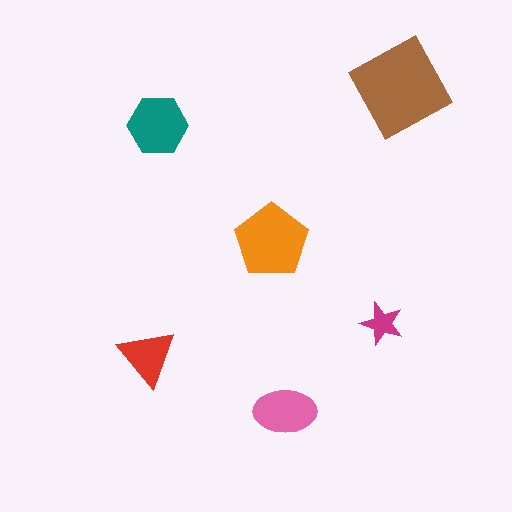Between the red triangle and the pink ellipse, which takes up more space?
The pink ellipse.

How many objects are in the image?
There are 6 objects in the image.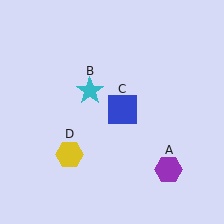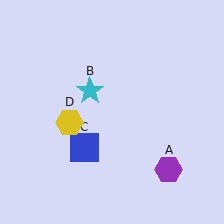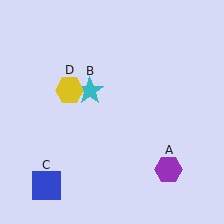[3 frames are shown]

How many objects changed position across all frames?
2 objects changed position: blue square (object C), yellow hexagon (object D).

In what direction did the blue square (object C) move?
The blue square (object C) moved down and to the left.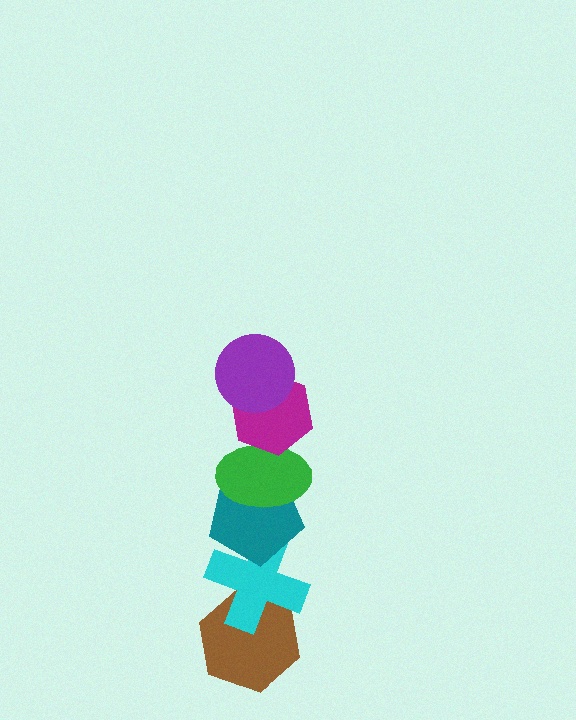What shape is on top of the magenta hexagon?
The purple circle is on top of the magenta hexagon.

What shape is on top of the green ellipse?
The magenta hexagon is on top of the green ellipse.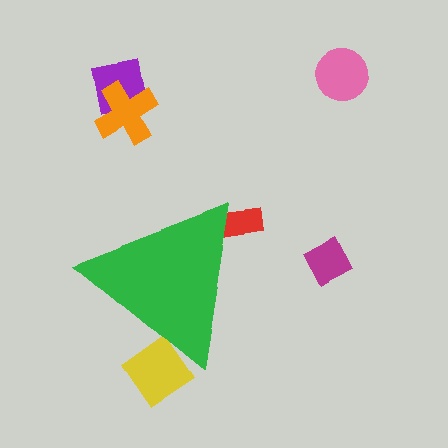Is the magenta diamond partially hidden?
No, the magenta diamond is fully visible.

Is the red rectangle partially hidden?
Yes, the red rectangle is partially hidden behind the green triangle.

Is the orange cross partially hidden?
No, the orange cross is fully visible.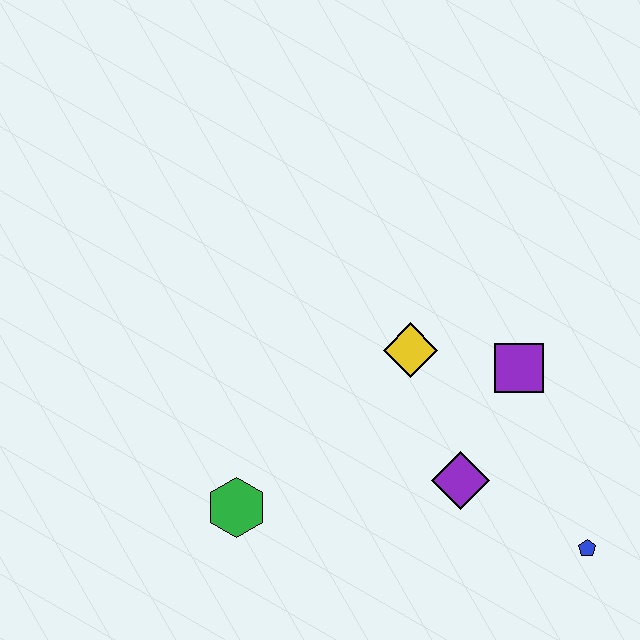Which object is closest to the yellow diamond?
The purple square is closest to the yellow diamond.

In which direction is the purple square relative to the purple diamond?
The purple square is above the purple diamond.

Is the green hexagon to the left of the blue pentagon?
Yes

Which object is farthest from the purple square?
The green hexagon is farthest from the purple square.